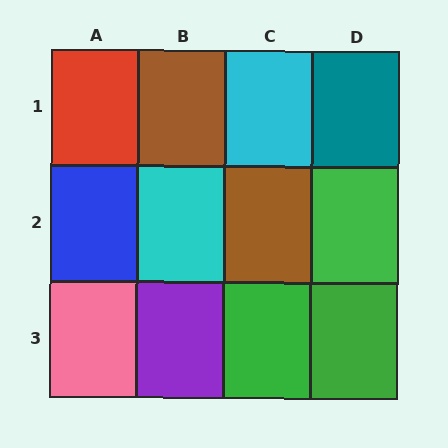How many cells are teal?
1 cell is teal.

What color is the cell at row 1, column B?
Brown.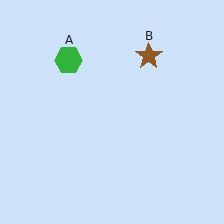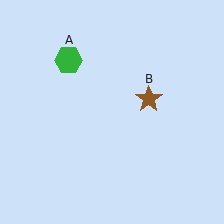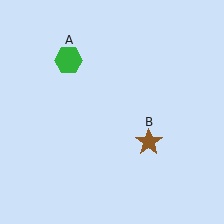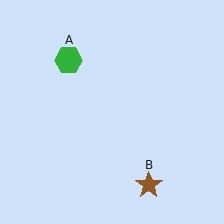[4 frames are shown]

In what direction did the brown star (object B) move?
The brown star (object B) moved down.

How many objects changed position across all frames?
1 object changed position: brown star (object B).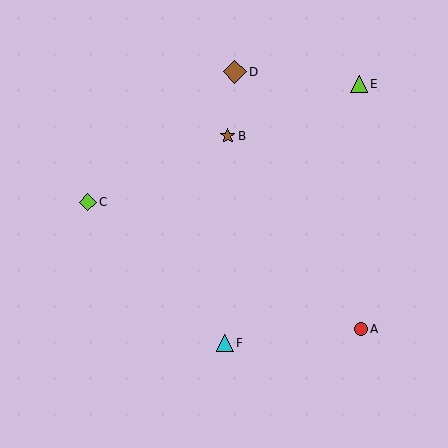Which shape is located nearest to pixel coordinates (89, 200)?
The lime diamond (labeled C) at (88, 202) is nearest to that location.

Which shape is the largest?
The brown diamond (labeled D) is the largest.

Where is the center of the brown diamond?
The center of the brown diamond is at (235, 72).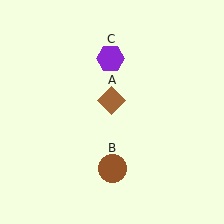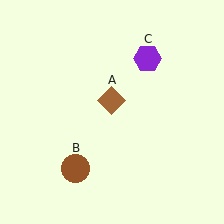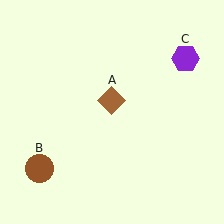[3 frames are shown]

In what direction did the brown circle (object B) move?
The brown circle (object B) moved left.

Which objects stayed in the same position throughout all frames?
Brown diamond (object A) remained stationary.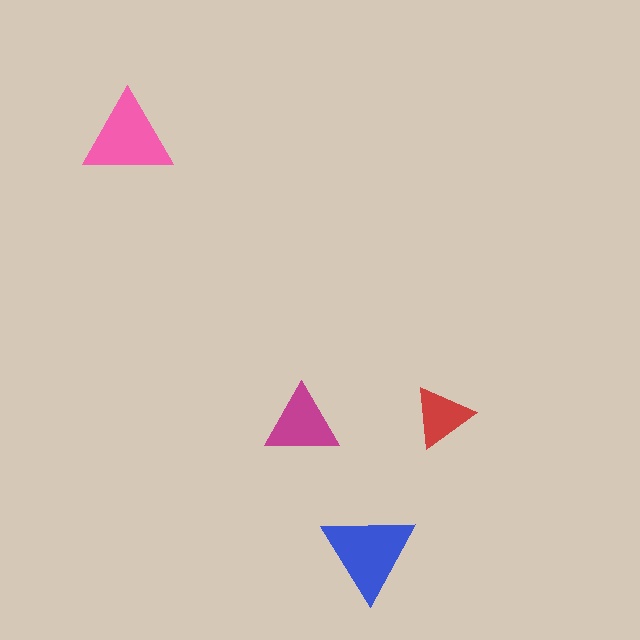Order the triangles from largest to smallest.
the blue one, the pink one, the magenta one, the red one.